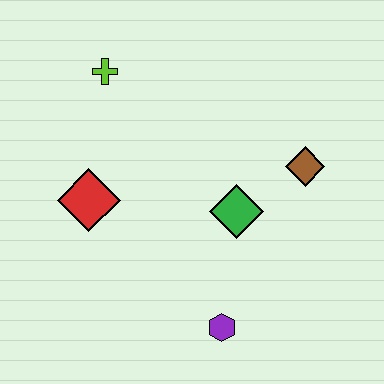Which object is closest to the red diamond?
The lime cross is closest to the red diamond.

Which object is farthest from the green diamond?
The lime cross is farthest from the green diamond.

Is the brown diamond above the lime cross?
No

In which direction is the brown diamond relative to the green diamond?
The brown diamond is to the right of the green diamond.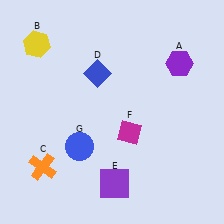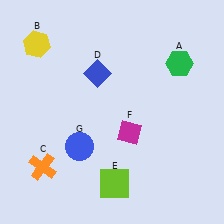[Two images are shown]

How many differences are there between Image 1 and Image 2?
There are 2 differences between the two images.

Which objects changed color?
A changed from purple to green. E changed from purple to lime.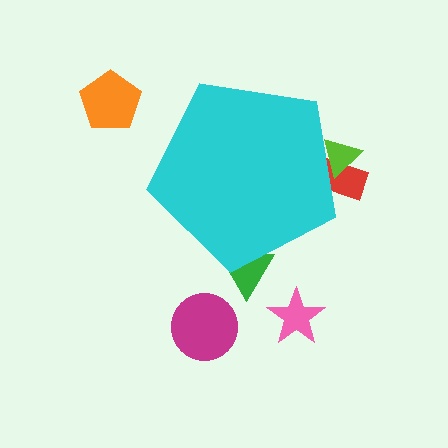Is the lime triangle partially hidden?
Yes, the lime triangle is partially hidden behind the cyan pentagon.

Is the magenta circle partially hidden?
No, the magenta circle is fully visible.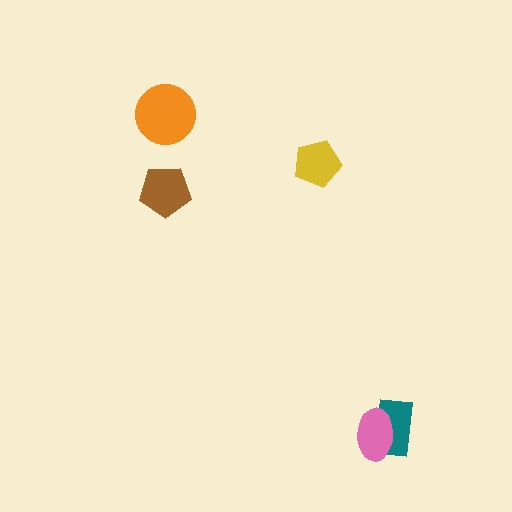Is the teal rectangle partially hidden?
Yes, it is partially covered by another shape.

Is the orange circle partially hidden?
No, no other shape covers it.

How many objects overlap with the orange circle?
0 objects overlap with the orange circle.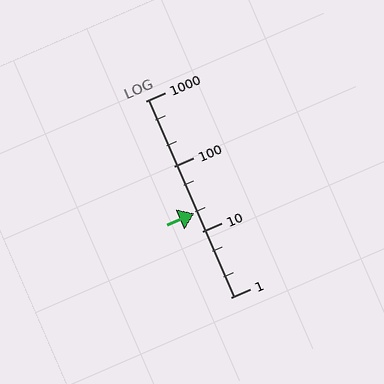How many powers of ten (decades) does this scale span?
The scale spans 3 decades, from 1 to 1000.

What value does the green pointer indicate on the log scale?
The pointer indicates approximately 19.